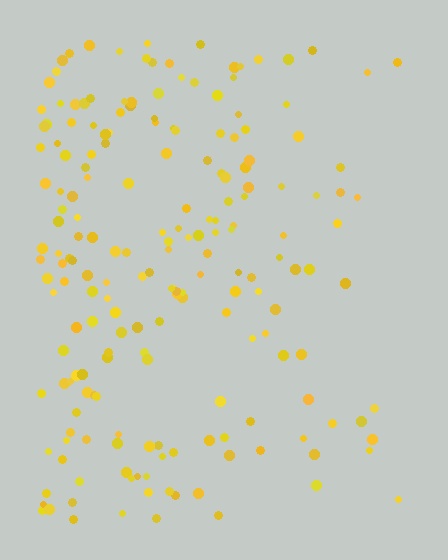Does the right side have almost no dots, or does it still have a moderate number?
Still a moderate number, just noticeably fewer than the left.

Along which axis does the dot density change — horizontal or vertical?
Horizontal.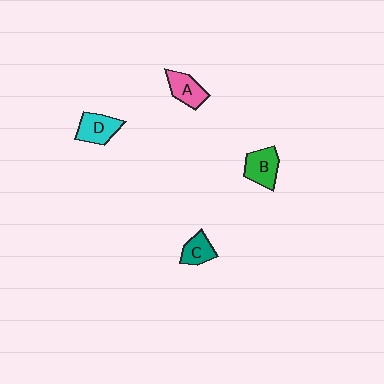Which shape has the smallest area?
Shape C (teal).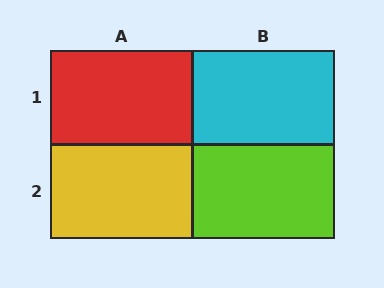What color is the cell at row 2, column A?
Yellow.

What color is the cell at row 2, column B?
Lime.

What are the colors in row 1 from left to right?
Red, cyan.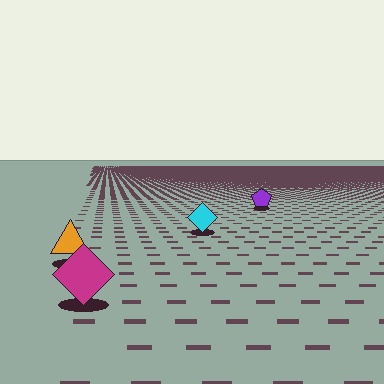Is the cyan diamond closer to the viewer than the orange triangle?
No. The orange triangle is closer — you can tell from the texture gradient: the ground texture is coarser near it.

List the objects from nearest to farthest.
From nearest to farthest: the magenta diamond, the orange triangle, the cyan diamond, the purple pentagon.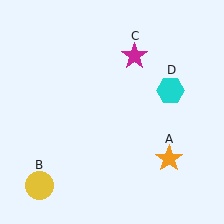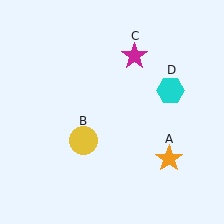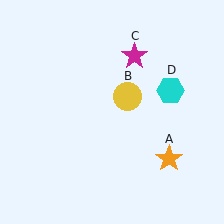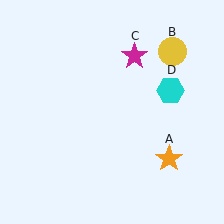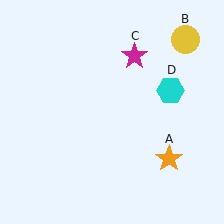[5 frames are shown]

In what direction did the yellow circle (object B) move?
The yellow circle (object B) moved up and to the right.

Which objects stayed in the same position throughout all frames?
Orange star (object A) and magenta star (object C) and cyan hexagon (object D) remained stationary.